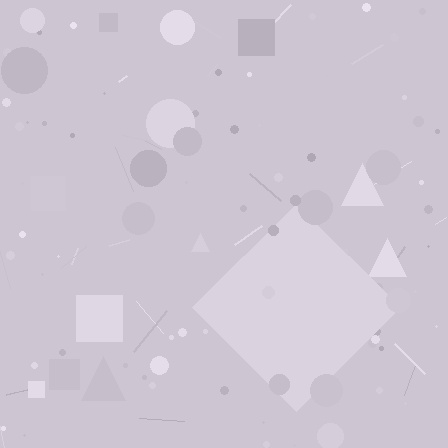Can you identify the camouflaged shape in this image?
The camouflaged shape is a diamond.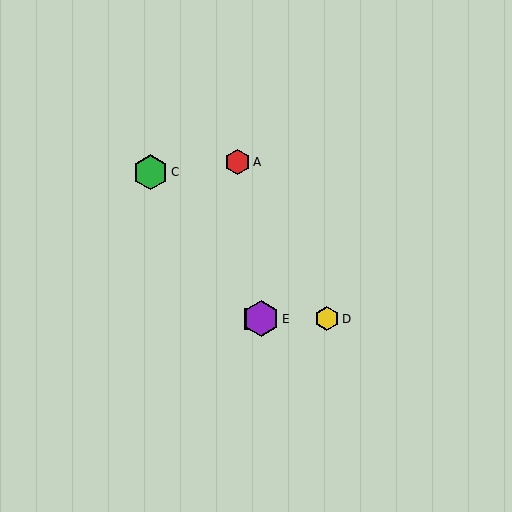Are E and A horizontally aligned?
No, E is at y≈319 and A is at y≈162.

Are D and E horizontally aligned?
Yes, both are at y≈319.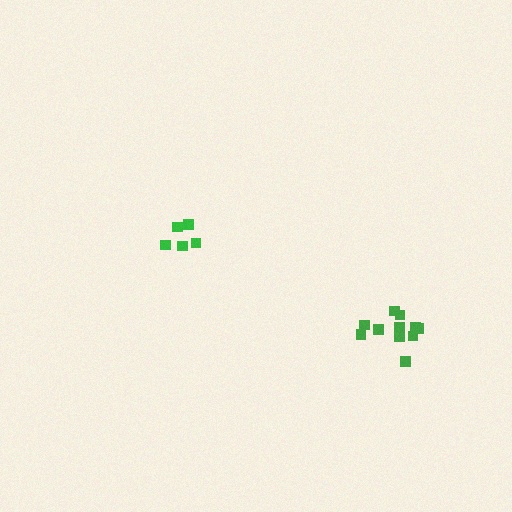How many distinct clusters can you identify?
There are 2 distinct clusters.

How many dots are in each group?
Group 1: 5 dots, Group 2: 11 dots (16 total).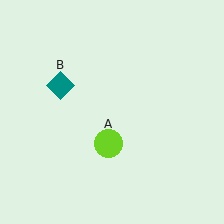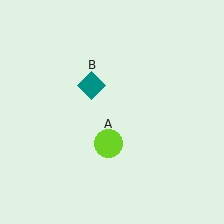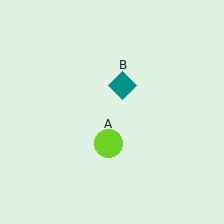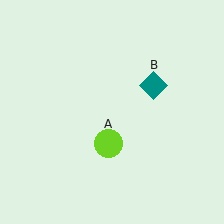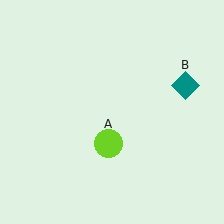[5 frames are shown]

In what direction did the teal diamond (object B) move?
The teal diamond (object B) moved right.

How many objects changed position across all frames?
1 object changed position: teal diamond (object B).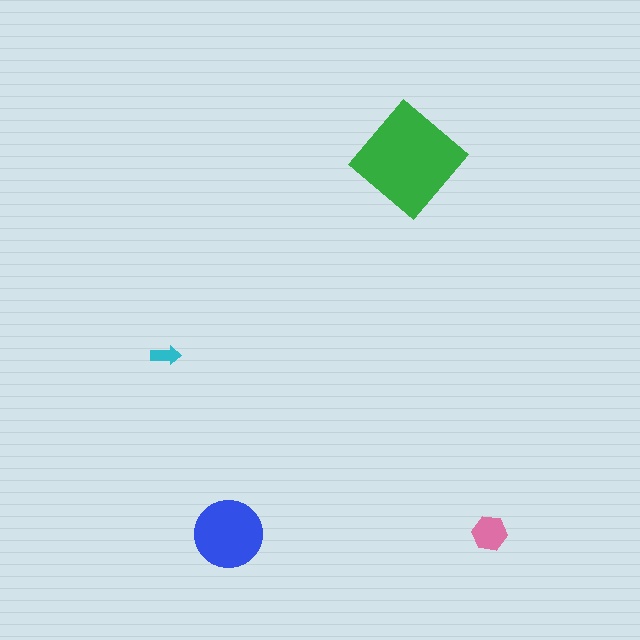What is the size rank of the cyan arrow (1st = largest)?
4th.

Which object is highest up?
The green diamond is topmost.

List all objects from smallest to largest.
The cyan arrow, the pink hexagon, the blue circle, the green diamond.